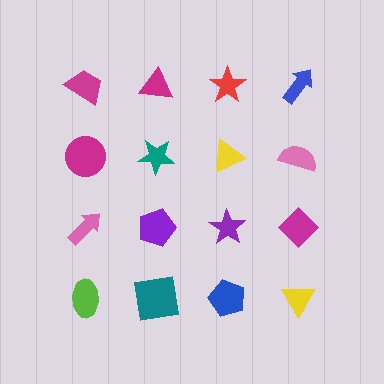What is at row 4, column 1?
A lime ellipse.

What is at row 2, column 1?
A magenta circle.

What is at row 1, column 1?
A magenta trapezoid.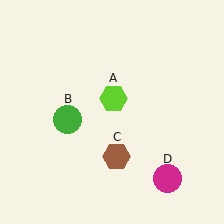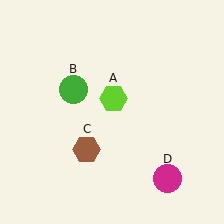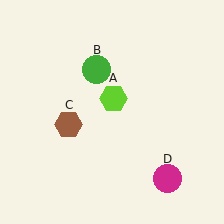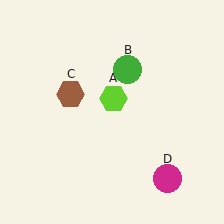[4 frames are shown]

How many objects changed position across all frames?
2 objects changed position: green circle (object B), brown hexagon (object C).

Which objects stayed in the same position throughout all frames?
Lime hexagon (object A) and magenta circle (object D) remained stationary.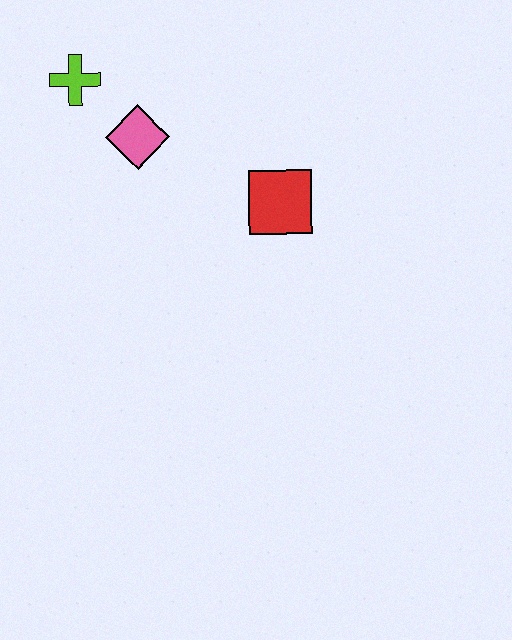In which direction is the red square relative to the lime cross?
The red square is to the right of the lime cross.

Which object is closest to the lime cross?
The pink diamond is closest to the lime cross.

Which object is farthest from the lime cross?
The red square is farthest from the lime cross.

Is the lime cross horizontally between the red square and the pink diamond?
No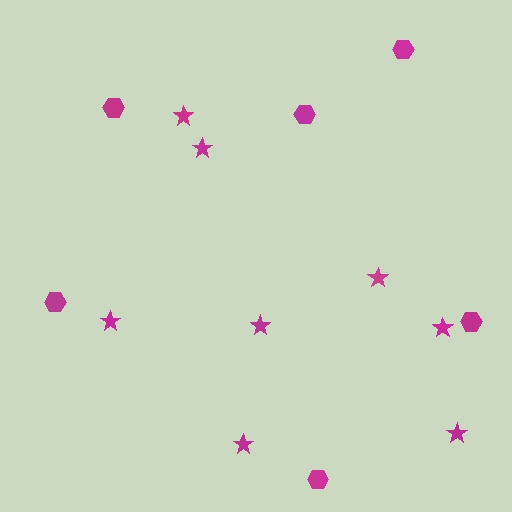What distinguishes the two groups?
There are 2 groups: one group of stars (8) and one group of hexagons (6).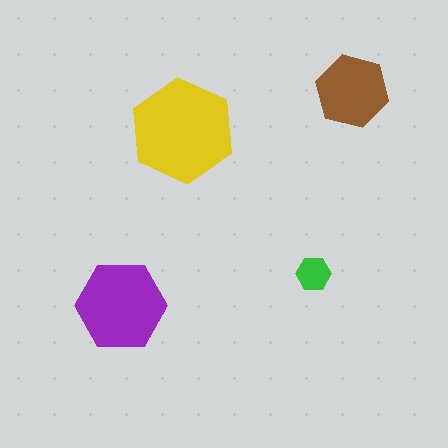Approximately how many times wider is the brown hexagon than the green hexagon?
About 2 times wider.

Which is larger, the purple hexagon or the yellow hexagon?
The yellow one.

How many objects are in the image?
There are 4 objects in the image.